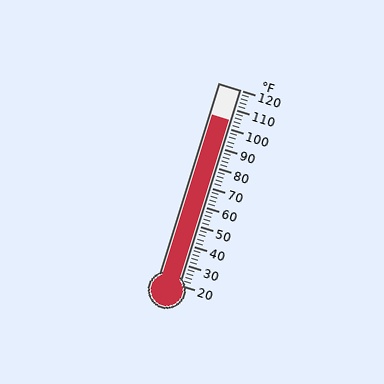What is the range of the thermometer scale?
The thermometer scale ranges from 20°F to 120°F.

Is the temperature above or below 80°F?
The temperature is above 80°F.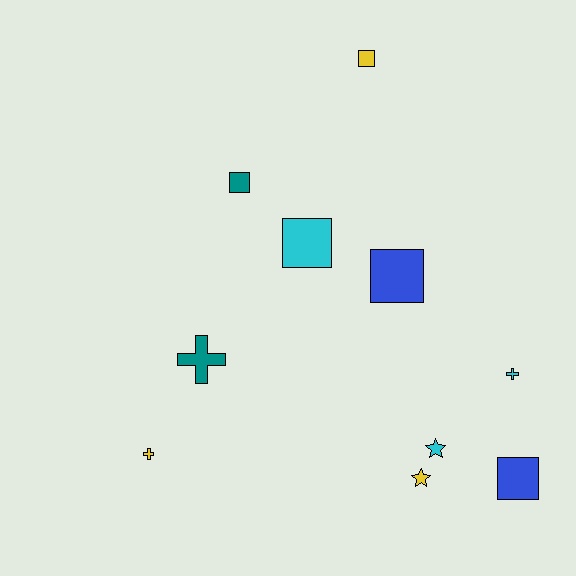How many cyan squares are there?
There is 1 cyan square.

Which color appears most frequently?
Cyan, with 3 objects.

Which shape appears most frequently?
Square, with 5 objects.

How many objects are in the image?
There are 10 objects.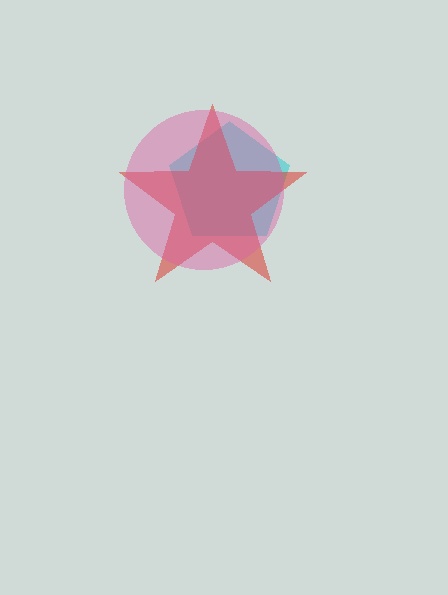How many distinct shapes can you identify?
There are 3 distinct shapes: a cyan pentagon, a red star, a pink circle.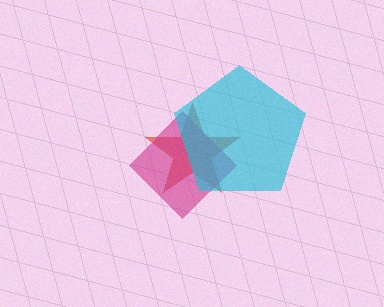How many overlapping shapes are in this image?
There are 3 overlapping shapes in the image.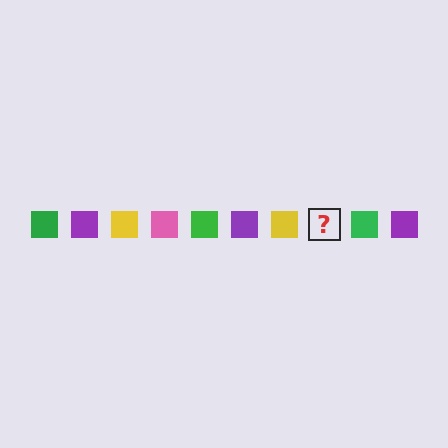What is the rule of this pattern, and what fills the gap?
The rule is that the pattern cycles through green, purple, yellow, pink squares. The gap should be filled with a pink square.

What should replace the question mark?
The question mark should be replaced with a pink square.